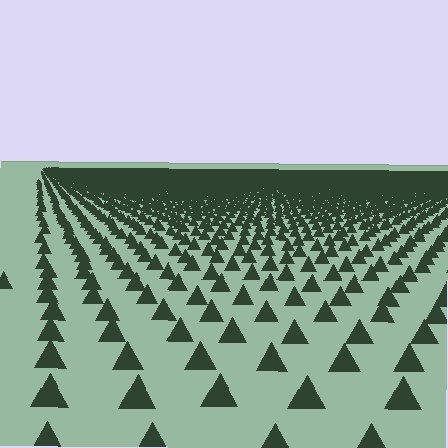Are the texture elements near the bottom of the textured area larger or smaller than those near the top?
Larger. Near the bottom, elements are closer to the viewer and appear at a bigger on-screen size.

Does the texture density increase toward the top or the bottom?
Density increases toward the top.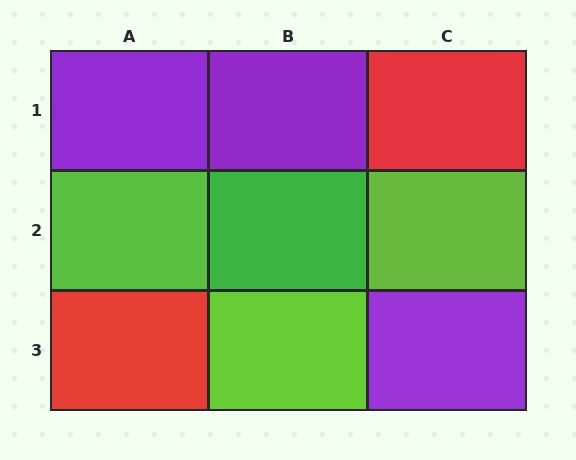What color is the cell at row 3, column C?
Purple.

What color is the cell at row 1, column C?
Red.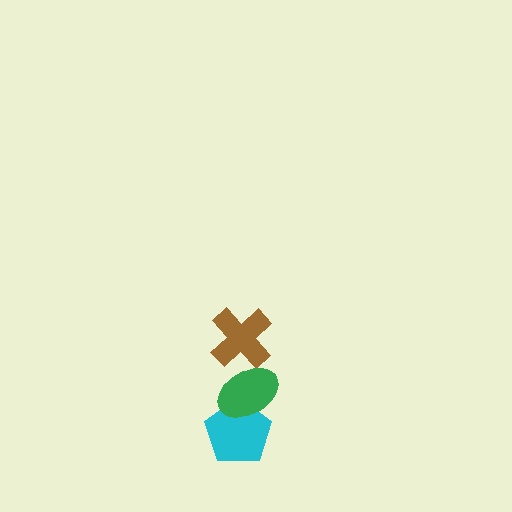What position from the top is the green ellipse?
The green ellipse is 2nd from the top.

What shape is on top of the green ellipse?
The brown cross is on top of the green ellipse.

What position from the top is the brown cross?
The brown cross is 1st from the top.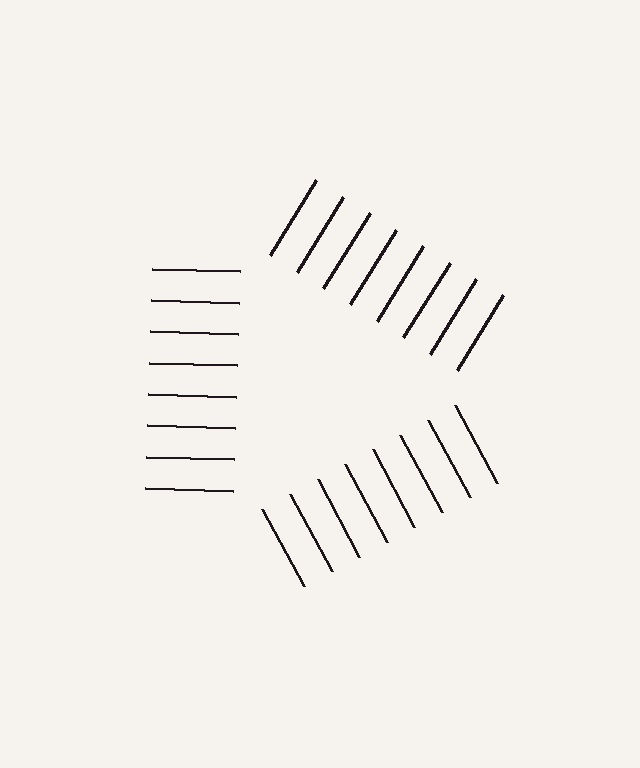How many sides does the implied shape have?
3 sides — the line-ends trace a triangle.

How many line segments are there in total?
24 — 8 along each of the 3 edges.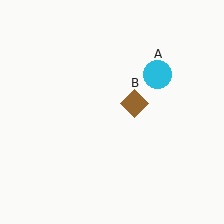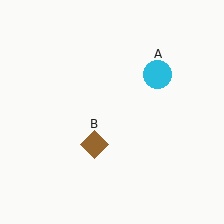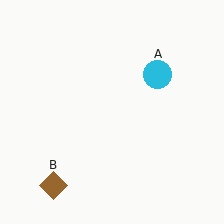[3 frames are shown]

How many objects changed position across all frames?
1 object changed position: brown diamond (object B).